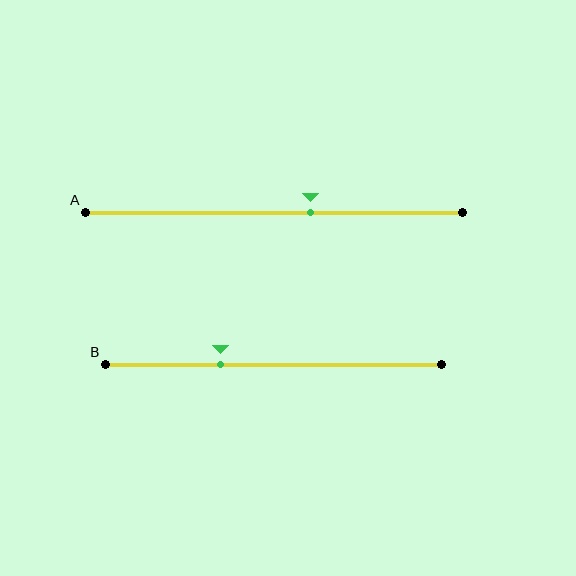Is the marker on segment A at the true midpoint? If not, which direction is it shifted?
No, the marker on segment A is shifted to the right by about 10% of the segment length.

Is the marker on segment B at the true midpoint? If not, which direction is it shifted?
No, the marker on segment B is shifted to the left by about 16% of the segment length.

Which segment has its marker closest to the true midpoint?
Segment A has its marker closest to the true midpoint.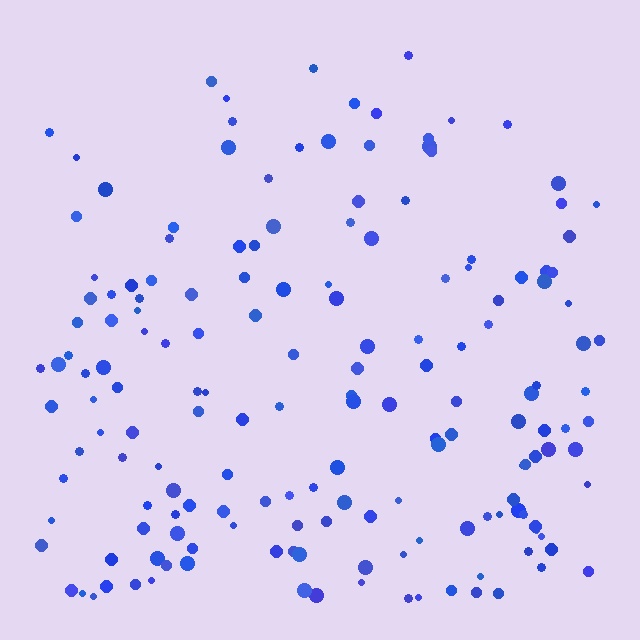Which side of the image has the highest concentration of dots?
The bottom.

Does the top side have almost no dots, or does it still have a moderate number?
Still a moderate number, just noticeably fewer than the bottom.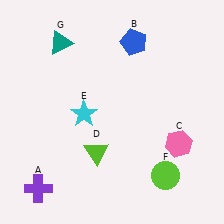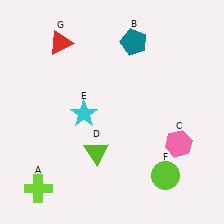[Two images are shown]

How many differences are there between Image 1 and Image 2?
There are 3 differences between the two images.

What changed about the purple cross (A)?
In Image 1, A is purple. In Image 2, it changed to lime.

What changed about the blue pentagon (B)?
In Image 1, B is blue. In Image 2, it changed to teal.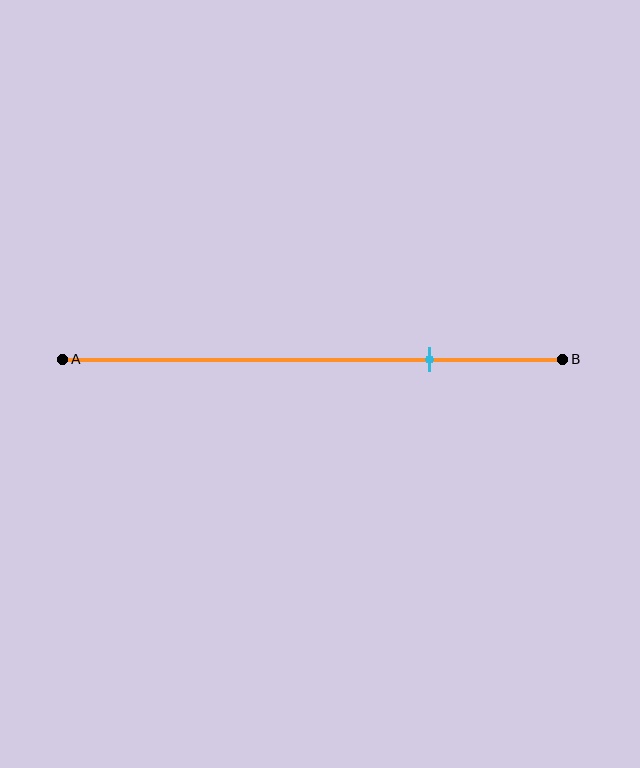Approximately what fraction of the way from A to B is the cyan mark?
The cyan mark is approximately 75% of the way from A to B.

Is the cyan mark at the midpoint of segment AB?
No, the mark is at about 75% from A, not at the 50% midpoint.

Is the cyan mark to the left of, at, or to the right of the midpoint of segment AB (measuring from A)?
The cyan mark is to the right of the midpoint of segment AB.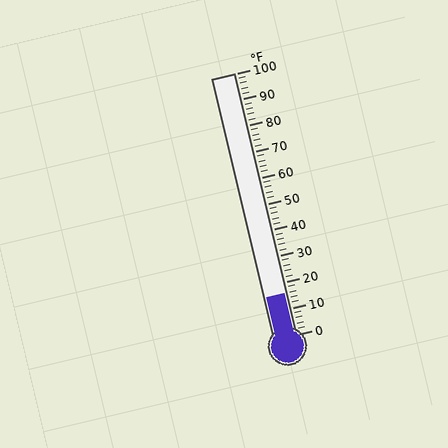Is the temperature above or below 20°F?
The temperature is below 20°F.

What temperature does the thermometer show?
The thermometer shows approximately 16°F.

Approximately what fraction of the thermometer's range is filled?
The thermometer is filled to approximately 15% of its range.